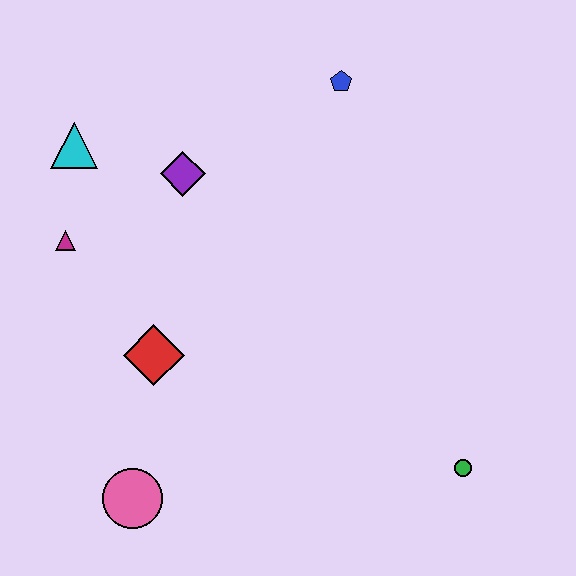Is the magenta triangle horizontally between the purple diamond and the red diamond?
No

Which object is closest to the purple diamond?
The cyan triangle is closest to the purple diamond.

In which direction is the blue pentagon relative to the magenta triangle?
The blue pentagon is to the right of the magenta triangle.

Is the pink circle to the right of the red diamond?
No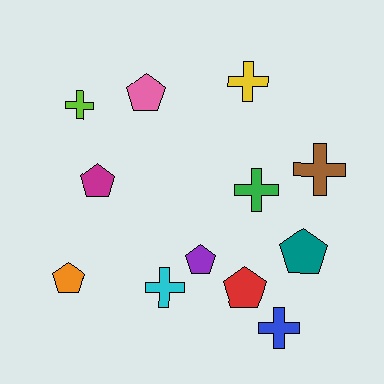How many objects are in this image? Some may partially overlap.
There are 12 objects.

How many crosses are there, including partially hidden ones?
There are 6 crosses.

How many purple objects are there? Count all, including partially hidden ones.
There is 1 purple object.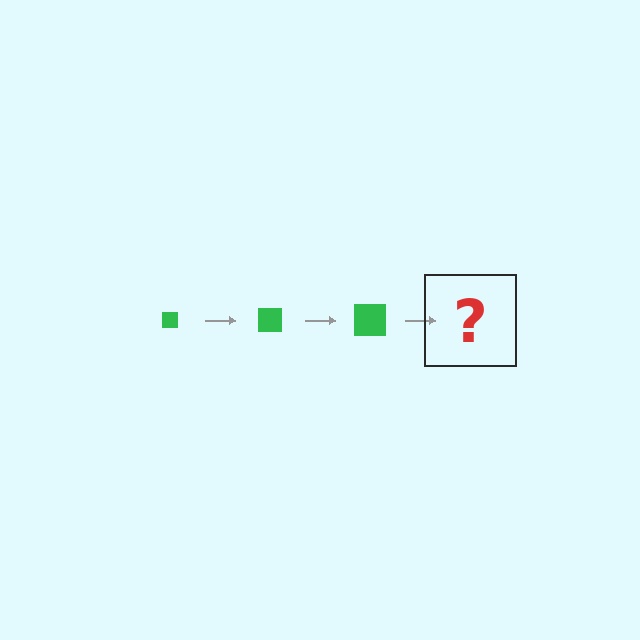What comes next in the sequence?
The next element should be a green square, larger than the previous one.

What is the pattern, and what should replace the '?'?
The pattern is that the square gets progressively larger each step. The '?' should be a green square, larger than the previous one.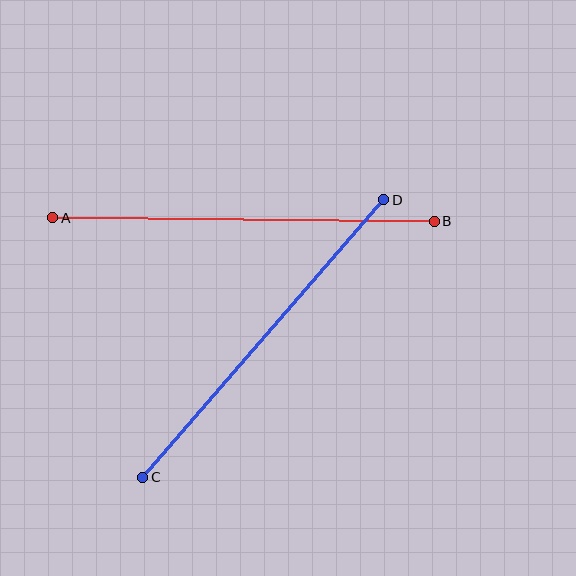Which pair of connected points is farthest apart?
Points A and B are farthest apart.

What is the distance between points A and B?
The distance is approximately 382 pixels.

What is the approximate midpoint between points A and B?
The midpoint is at approximately (243, 219) pixels.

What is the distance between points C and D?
The distance is approximately 368 pixels.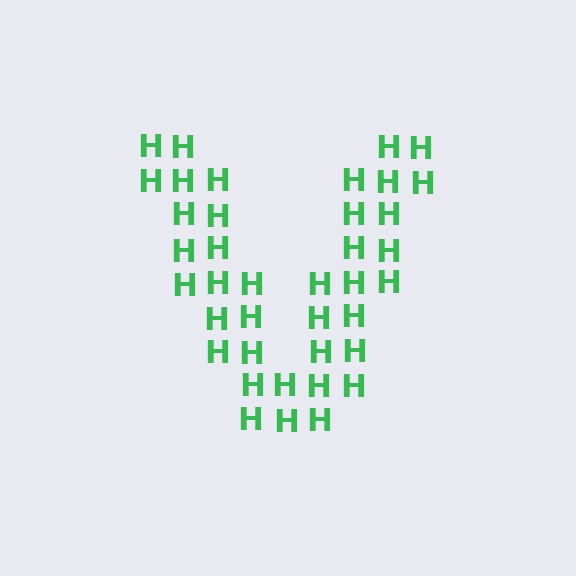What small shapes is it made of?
It is made of small letter H's.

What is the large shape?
The large shape is the letter V.